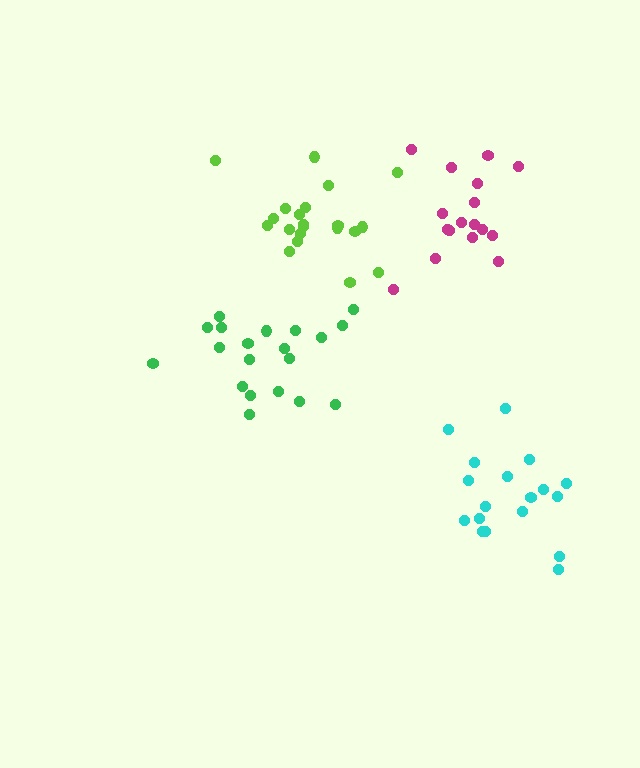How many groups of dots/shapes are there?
There are 4 groups.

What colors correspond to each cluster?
The clusters are colored: magenta, lime, green, cyan.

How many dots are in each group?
Group 1: 17 dots, Group 2: 21 dots, Group 3: 20 dots, Group 4: 18 dots (76 total).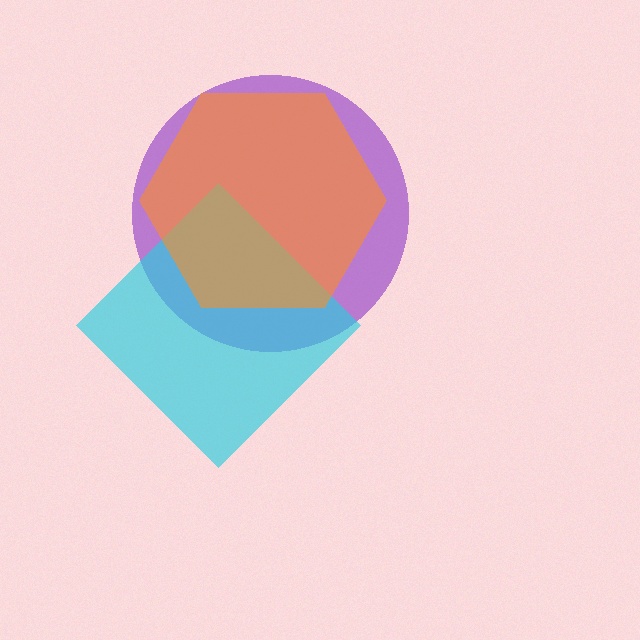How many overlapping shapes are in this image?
There are 3 overlapping shapes in the image.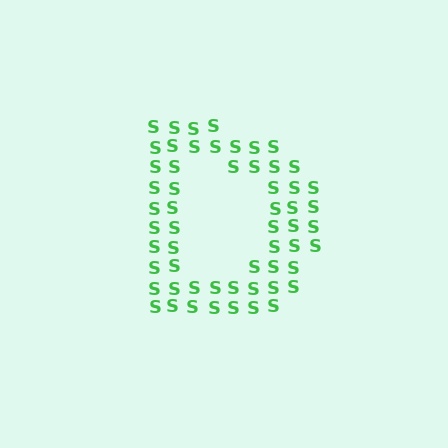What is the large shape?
The large shape is the letter D.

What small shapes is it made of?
It is made of small letter S's.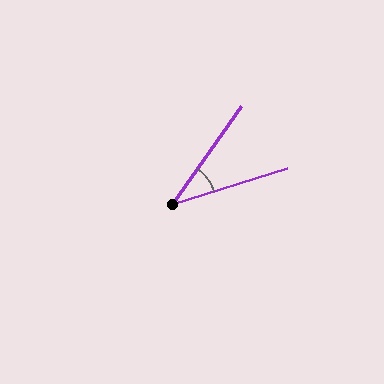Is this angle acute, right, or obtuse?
It is acute.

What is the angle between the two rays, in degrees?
Approximately 37 degrees.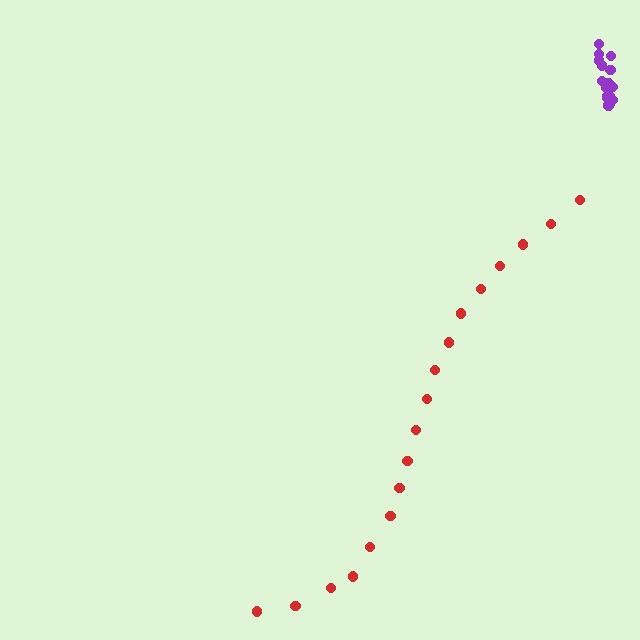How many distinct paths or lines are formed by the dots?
There are 2 distinct paths.